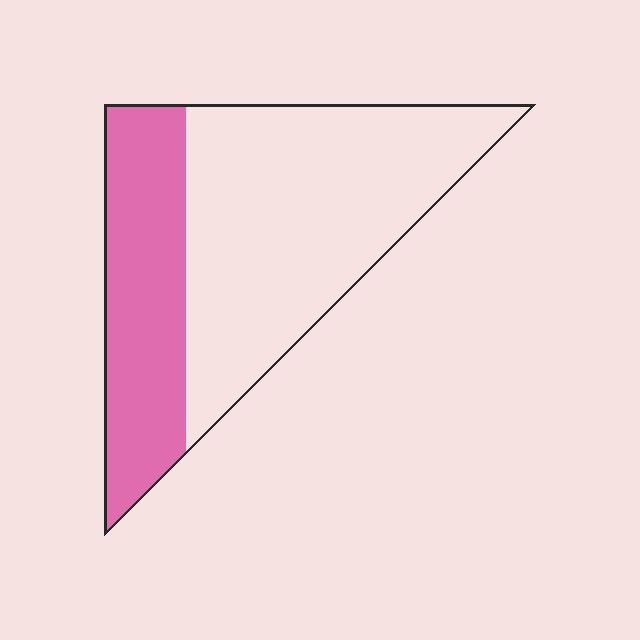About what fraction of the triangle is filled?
About one third (1/3).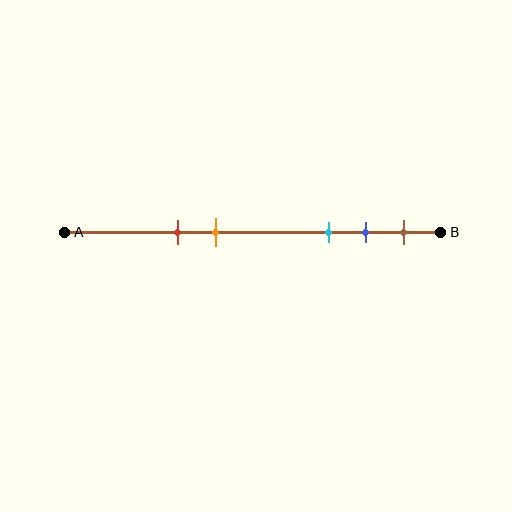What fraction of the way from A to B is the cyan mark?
The cyan mark is approximately 70% (0.7) of the way from A to B.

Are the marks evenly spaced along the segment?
No, the marks are not evenly spaced.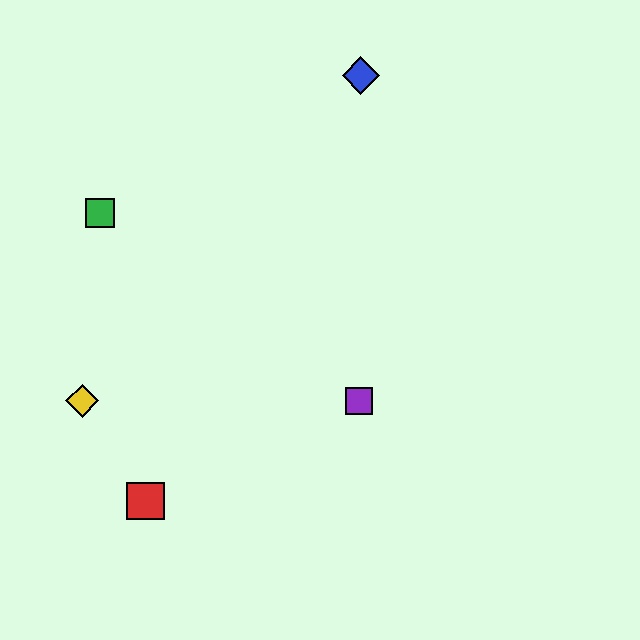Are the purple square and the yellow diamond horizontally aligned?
Yes, both are at y≈401.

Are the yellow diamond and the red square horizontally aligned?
No, the yellow diamond is at y≈401 and the red square is at y≈501.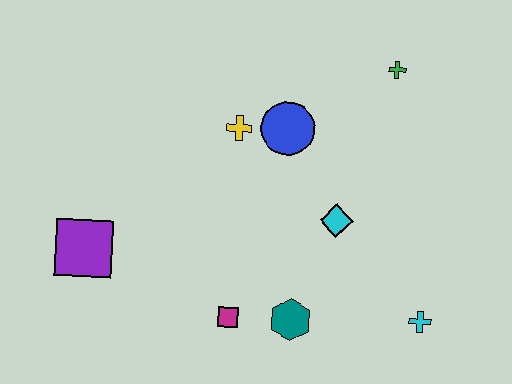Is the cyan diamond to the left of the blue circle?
No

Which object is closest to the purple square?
The magenta square is closest to the purple square.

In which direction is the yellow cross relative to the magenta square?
The yellow cross is above the magenta square.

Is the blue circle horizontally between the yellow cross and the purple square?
No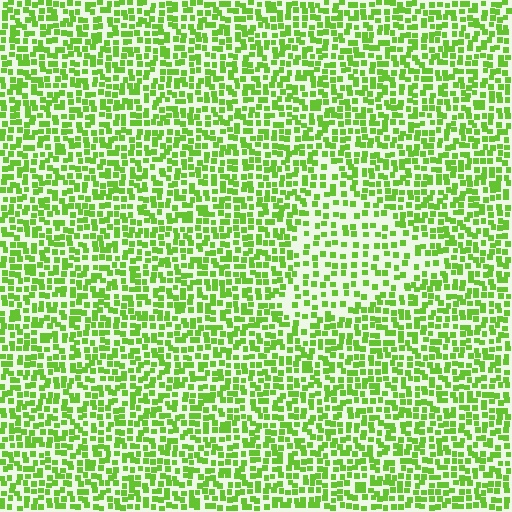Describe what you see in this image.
The image contains small lime elements arranged at two different densities. A triangle-shaped region is visible where the elements are less densely packed than the surrounding area.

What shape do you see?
I see a triangle.